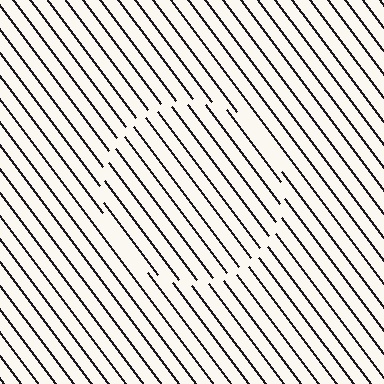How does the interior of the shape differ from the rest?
The interior of the shape contains the same grating, shifted by half a period — the contour is defined by the phase discontinuity where line-ends from the inner and outer gratings abut.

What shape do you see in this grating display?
An illusory circle. The interior of the shape contains the same grating, shifted by half a period — the contour is defined by the phase discontinuity where line-ends from the inner and outer gratings abut.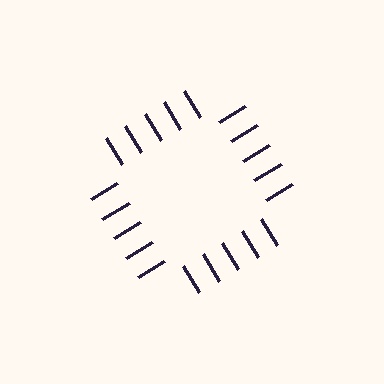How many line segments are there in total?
20 — 5 along each of the 4 edges.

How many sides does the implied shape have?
4 sides — the line-ends trace a square.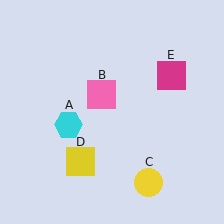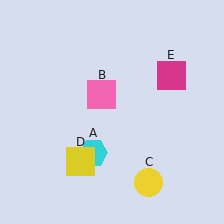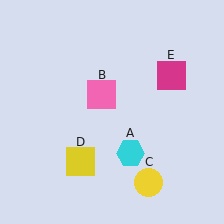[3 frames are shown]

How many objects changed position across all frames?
1 object changed position: cyan hexagon (object A).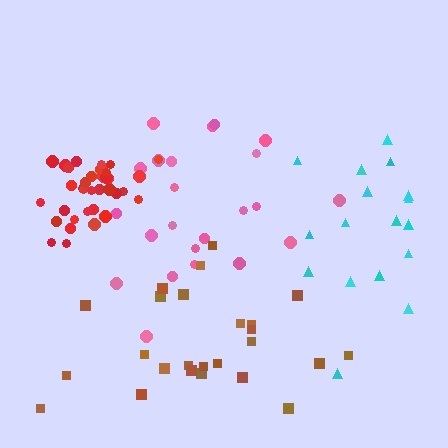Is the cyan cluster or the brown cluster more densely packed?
Brown.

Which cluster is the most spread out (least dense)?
Cyan.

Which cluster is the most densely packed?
Red.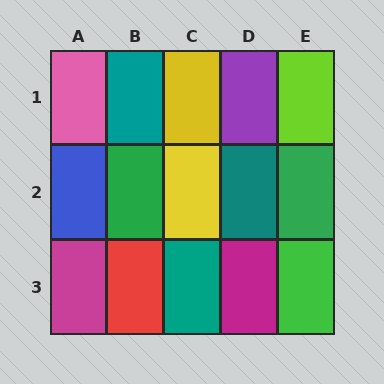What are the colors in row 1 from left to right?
Pink, teal, yellow, purple, lime.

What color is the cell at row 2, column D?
Teal.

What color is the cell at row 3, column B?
Red.